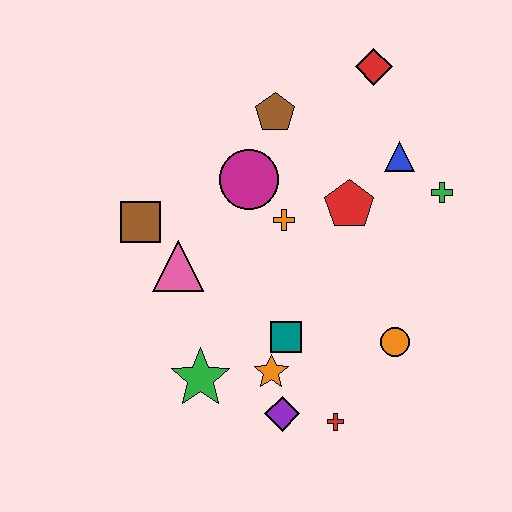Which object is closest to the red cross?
The purple diamond is closest to the red cross.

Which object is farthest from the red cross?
The red diamond is farthest from the red cross.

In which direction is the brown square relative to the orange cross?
The brown square is to the left of the orange cross.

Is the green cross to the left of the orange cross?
No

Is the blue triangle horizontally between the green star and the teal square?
No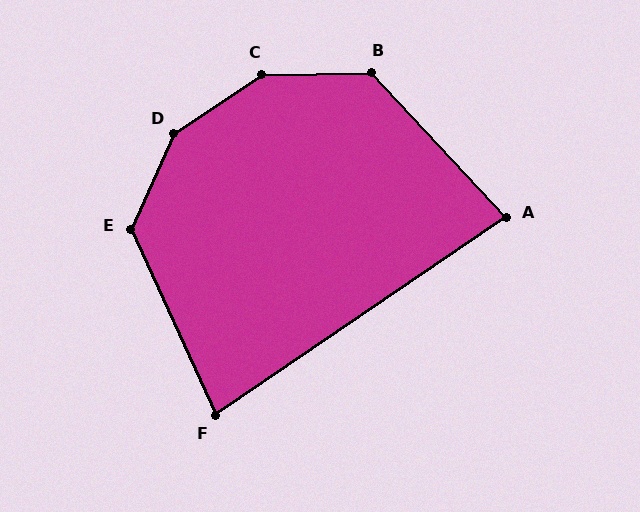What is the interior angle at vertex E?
Approximately 132 degrees (obtuse).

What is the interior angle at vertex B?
Approximately 132 degrees (obtuse).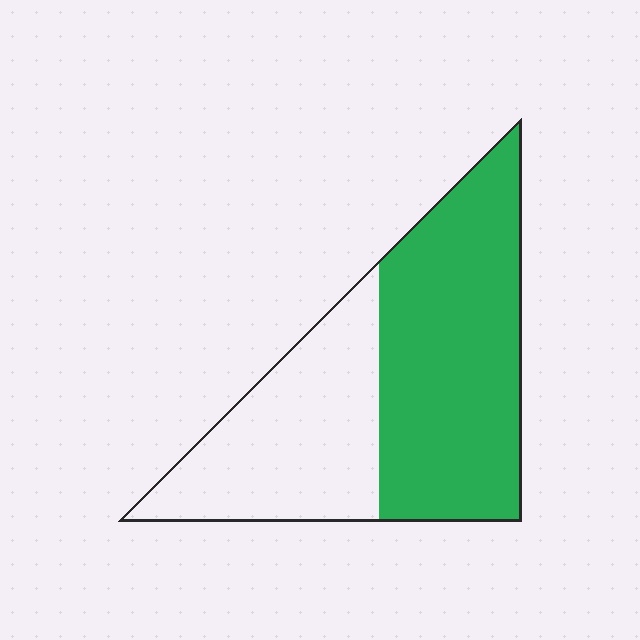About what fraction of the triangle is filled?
About three fifths (3/5).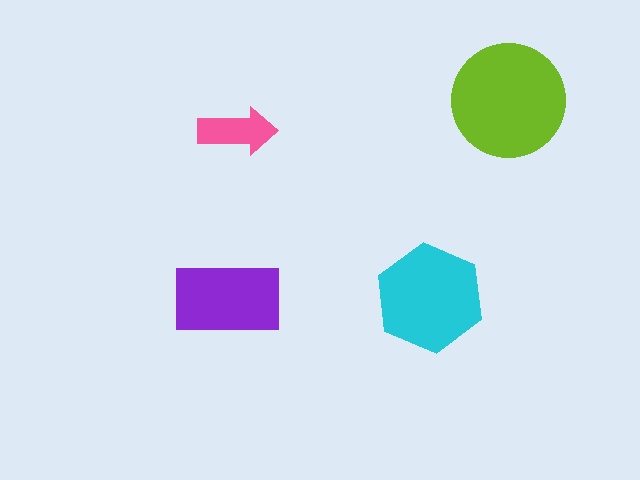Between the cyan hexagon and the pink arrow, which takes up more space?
The cyan hexagon.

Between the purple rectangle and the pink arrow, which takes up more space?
The purple rectangle.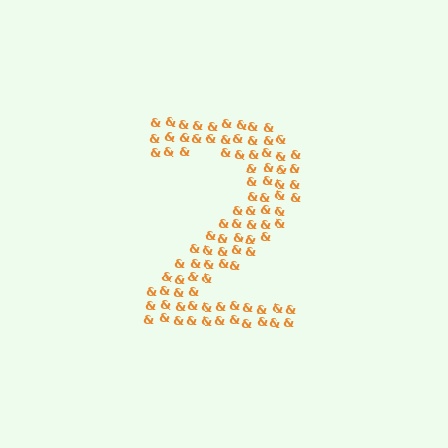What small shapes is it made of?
It is made of small ampersands.